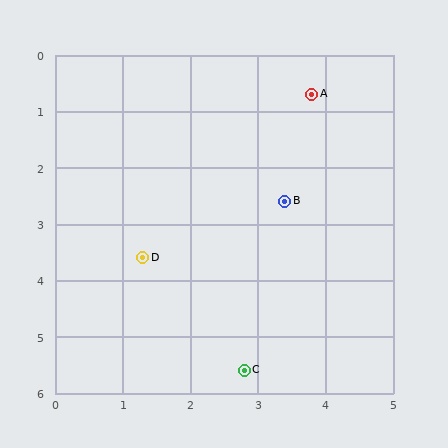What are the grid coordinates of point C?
Point C is at approximately (2.8, 5.6).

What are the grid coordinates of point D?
Point D is at approximately (1.3, 3.6).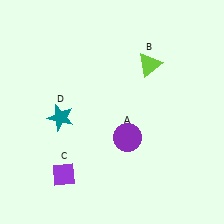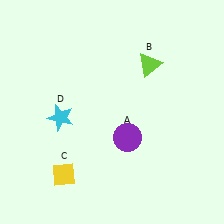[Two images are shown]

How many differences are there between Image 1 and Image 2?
There are 2 differences between the two images.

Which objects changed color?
C changed from purple to yellow. D changed from teal to cyan.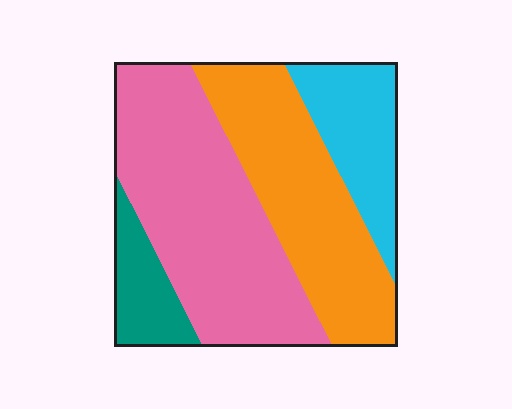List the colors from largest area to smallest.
From largest to smallest: pink, orange, cyan, teal.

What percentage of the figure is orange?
Orange takes up between a quarter and a half of the figure.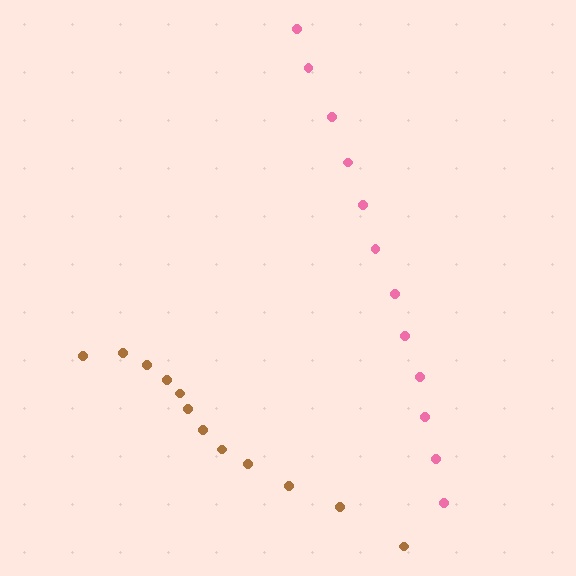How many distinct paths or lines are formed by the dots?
There are 2 distinct paths.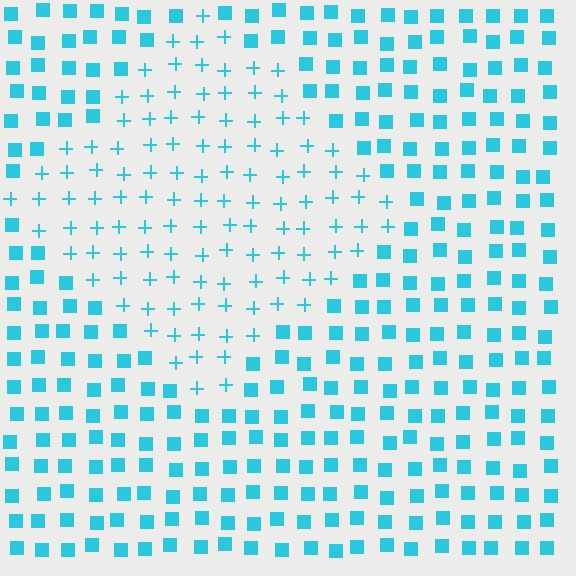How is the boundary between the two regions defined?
The boundary is defined by a change in element shape: plus signs inside vs. squares outside. All elements share the same color and spacing.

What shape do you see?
I see a diamond.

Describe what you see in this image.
The image is filled with small cyan elements arranged in a uniform grid. A diamond-shaped region contains plus signs, while the surrounding area contains squares. The boundary is defined purely by the change in element shape.